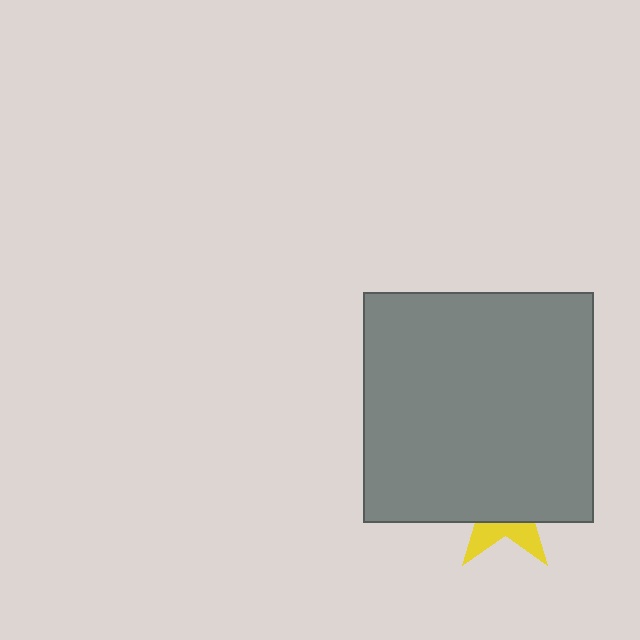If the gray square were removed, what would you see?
You would see the complete yellow star.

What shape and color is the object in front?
The object in front is a gray square.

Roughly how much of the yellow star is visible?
A small part of it is visible (roughly 29%).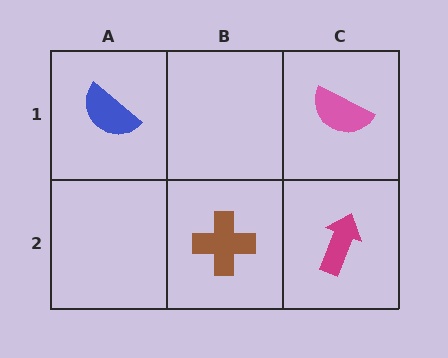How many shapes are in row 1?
2 shapes.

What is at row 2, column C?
A magenta arrow.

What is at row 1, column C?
A pink semicircle.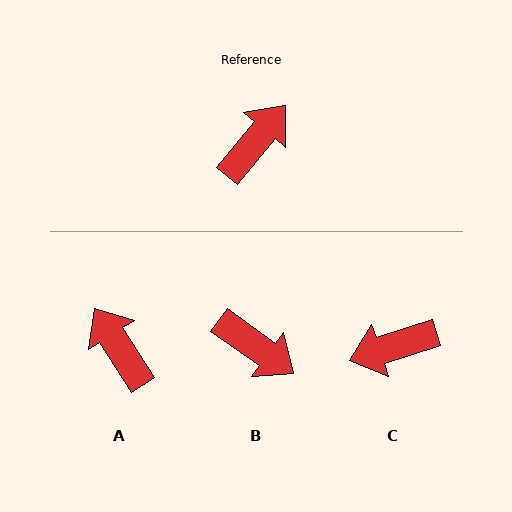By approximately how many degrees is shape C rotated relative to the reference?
Approximately 148 degrees counter-clockwise.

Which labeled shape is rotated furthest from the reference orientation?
C, about 148 degrees away.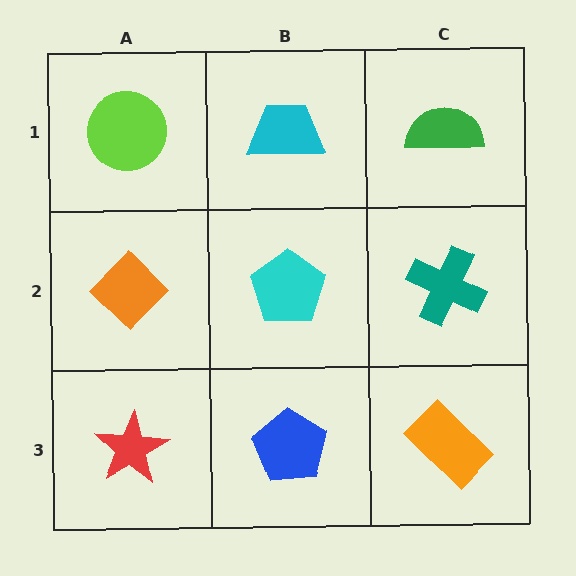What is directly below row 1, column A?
An orange diamond.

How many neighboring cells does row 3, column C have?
2.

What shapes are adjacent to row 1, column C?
A teal cross (row 2, column C), a cyan trapezoid (row 1, column B).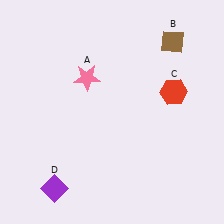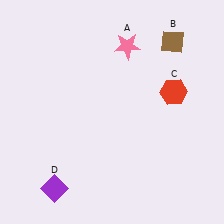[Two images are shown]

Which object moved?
The pink star (A) moved right.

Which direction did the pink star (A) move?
The pink star (A) moved right.